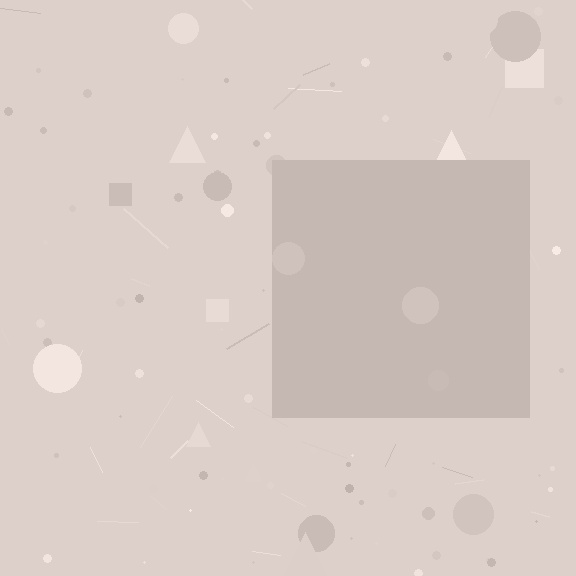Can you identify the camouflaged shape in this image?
The camouflaged shape is a square.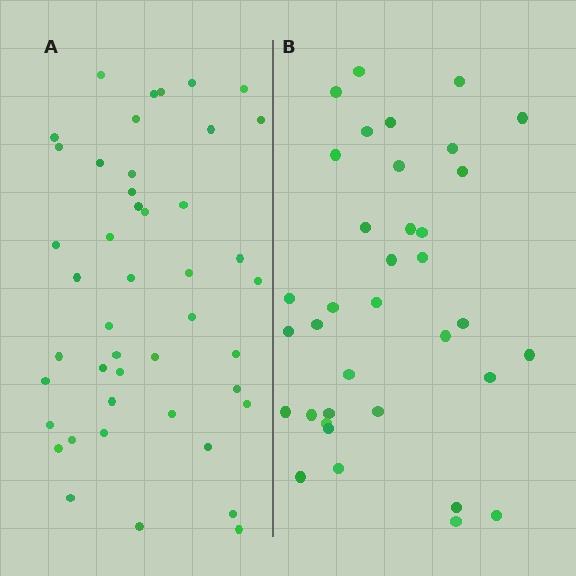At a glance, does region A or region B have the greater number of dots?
Region A (the left region) has more dots.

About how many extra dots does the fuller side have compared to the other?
Region A has roughly 8 or so more dots than region B.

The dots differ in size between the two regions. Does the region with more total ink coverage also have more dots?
No. Region B has more total ink coverage because its dots are larger, but region A actually contains more individual dots. Total area can be misleading — the number of items is what matters here.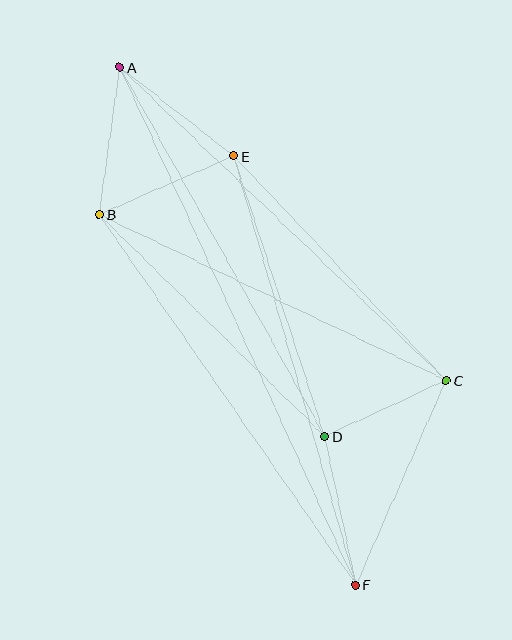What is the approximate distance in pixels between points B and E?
The distance between B and E is approximately 147 pixels.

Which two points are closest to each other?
Points C and D are closest to each other.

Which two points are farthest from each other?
Points A and F are farthest from each other.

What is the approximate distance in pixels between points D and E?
The distance between D and E is approximately 295 pixels.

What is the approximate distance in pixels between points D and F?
The distance between D and F is approximately 151 pixels.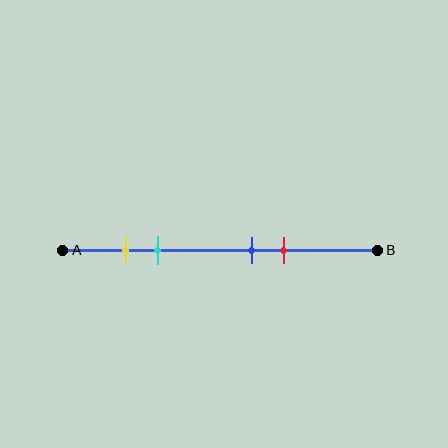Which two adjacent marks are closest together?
The yellow and cyan marks are the closest adjacent pair.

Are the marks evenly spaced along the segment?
No, the marks are not evenly spaced.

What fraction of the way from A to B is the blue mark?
The blue mark is approximately 60% (0.6) of the way from A to B.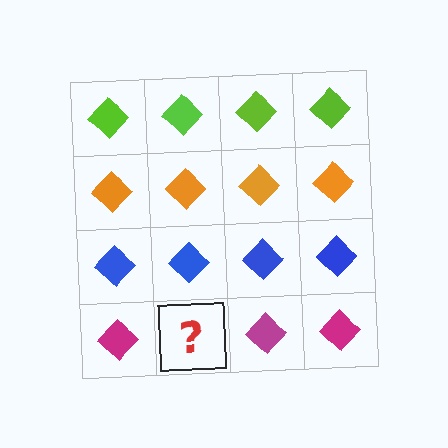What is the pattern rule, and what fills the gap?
The rule is that each row has a consistent color. The gap should be filled with a magenta diamond.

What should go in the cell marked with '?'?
The missing cell should contain a magenta diamond.